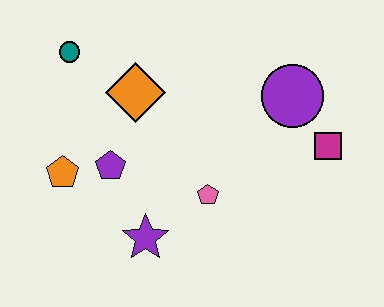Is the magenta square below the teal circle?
Yes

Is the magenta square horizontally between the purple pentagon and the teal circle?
No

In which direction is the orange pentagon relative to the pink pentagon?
The orange pentagon is to the left of the pink pentagon.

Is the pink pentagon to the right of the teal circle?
Yes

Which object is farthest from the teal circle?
The magenta square is farthest from the teal circle.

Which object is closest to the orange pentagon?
The purple pentagon is closest to the orange pentagon.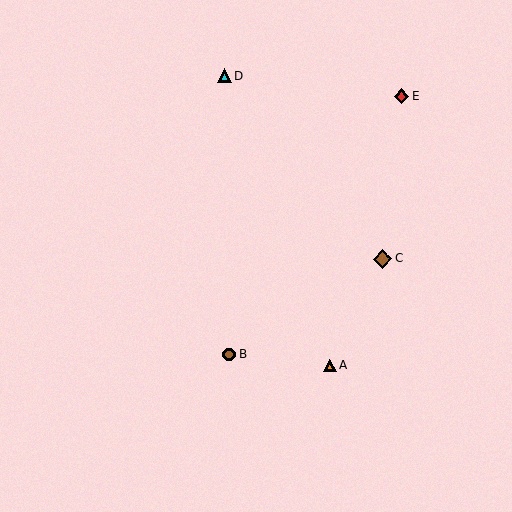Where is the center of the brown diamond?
The center of the brown diamond is at (383, 259).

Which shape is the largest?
The brown diamond (labeled C) is the largest.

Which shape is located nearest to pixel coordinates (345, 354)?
The orange triangle (labeled A) at (330, 365) is nearest to that location.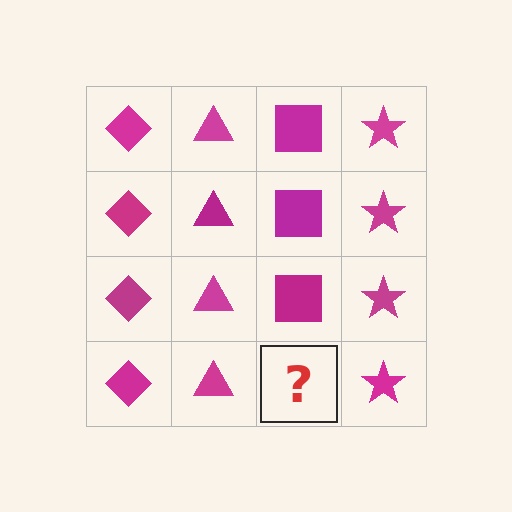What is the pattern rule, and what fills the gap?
The rule is that each column has a consistent shape. The gap should be filled with a magenta square.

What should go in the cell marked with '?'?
The missing cell should contain a magenta square.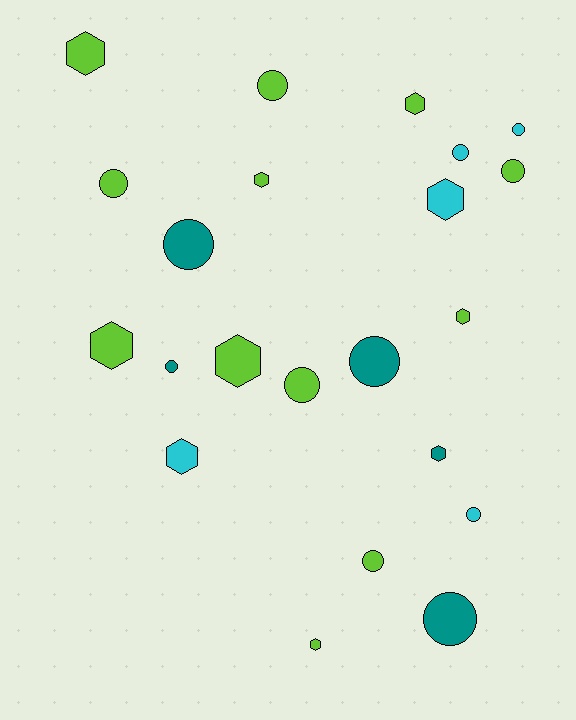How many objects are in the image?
There are 22 objects.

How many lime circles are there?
There are 5 lime circles.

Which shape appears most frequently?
Circle, with 12 objects.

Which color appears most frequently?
Lime, with 12 objects.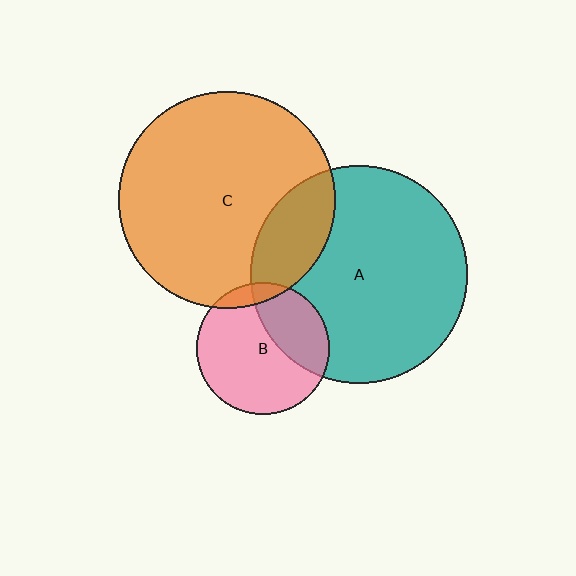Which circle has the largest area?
Circle A (teal).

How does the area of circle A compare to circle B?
Approximately 2.7 times.